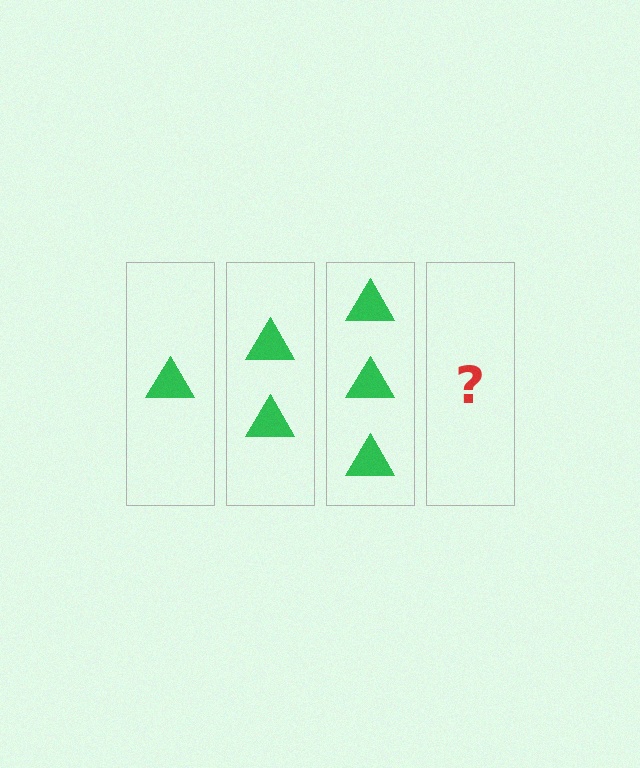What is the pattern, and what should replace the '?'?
The pattern is that each step adds one more triangle. The '?' should be 4 triangles.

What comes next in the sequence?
The next element should be 4 triangles.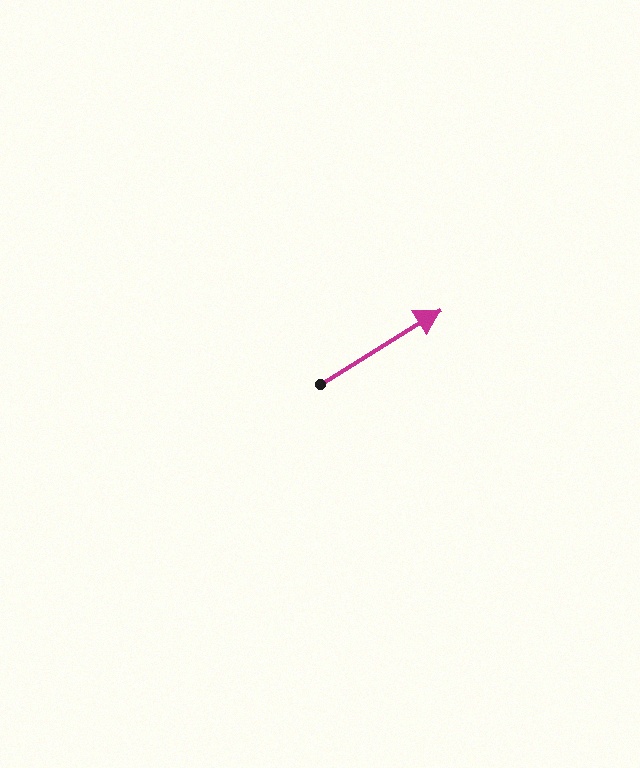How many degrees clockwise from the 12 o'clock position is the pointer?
Approximately 58 degrees.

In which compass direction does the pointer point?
Northeast.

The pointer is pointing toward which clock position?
Roughly 2 o'clock.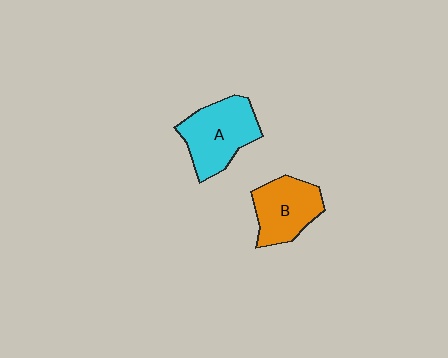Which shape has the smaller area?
Shape B (orange).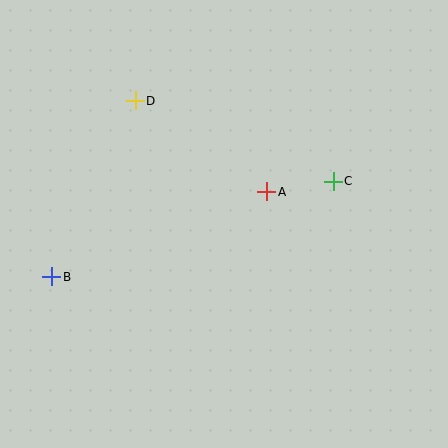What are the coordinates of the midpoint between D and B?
The midpoint between D and B is at (93, 189).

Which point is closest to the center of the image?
Point A at (267, 192) is closest to the center.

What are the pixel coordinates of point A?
Point A is at (267, 192).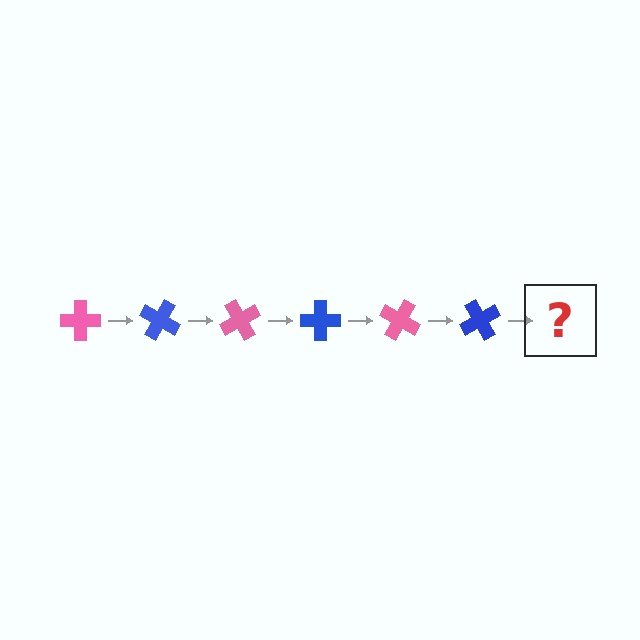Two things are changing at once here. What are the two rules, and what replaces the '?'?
The two rules are that it rotates 30 degrees each step and the color cycles through pink and blue. The '?' should be a pink cross, rotated 180 degrees from the start.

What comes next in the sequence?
The next element should be a pink cross, rotated 180 degrees from the start.